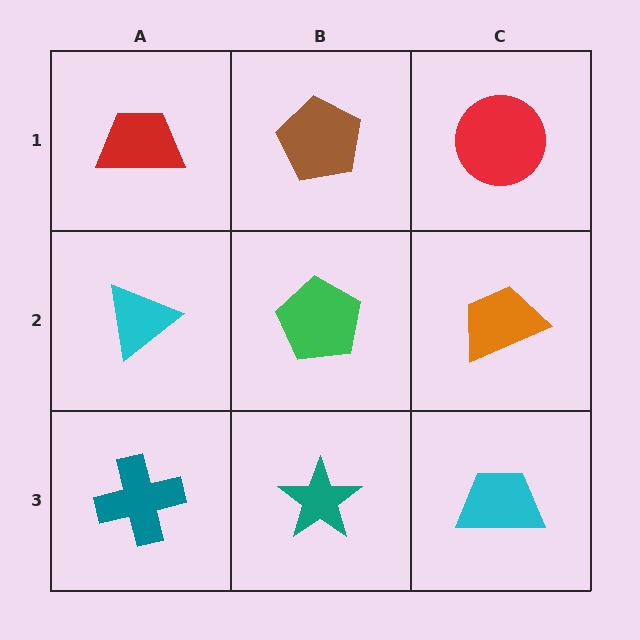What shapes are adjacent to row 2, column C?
A red circle (row 1, column C), a cyan trapezoid (row 3, column C), a green pentagon (row 2, column B).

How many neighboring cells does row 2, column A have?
3.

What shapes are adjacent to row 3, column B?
A green pentagon (row 2, column B), a teal cross (row 3, column A), a cyan trapezoid (row 3, column C).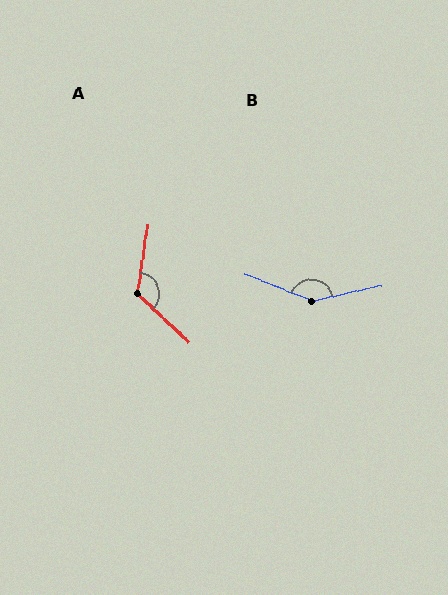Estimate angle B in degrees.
Approximately 145 degrees.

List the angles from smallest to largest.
A (124°), B (145°).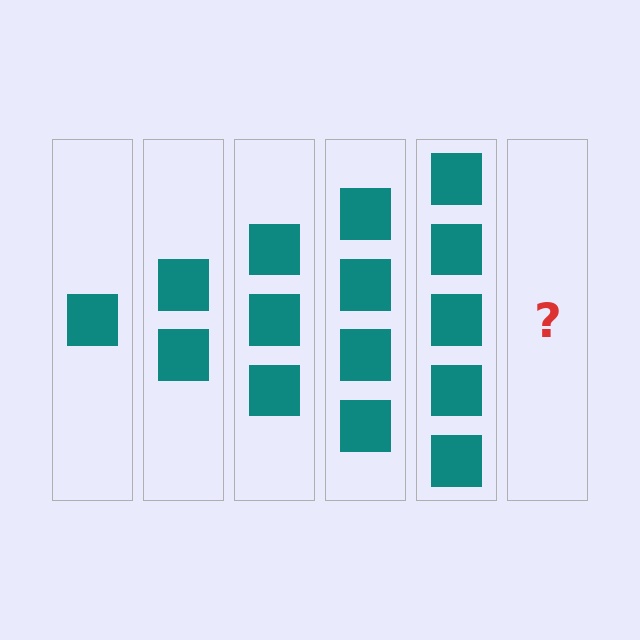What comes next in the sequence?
The next element should be 6 squares.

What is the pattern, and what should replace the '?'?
The pattern is that each step adds one more square. The '?' should be 6 squares.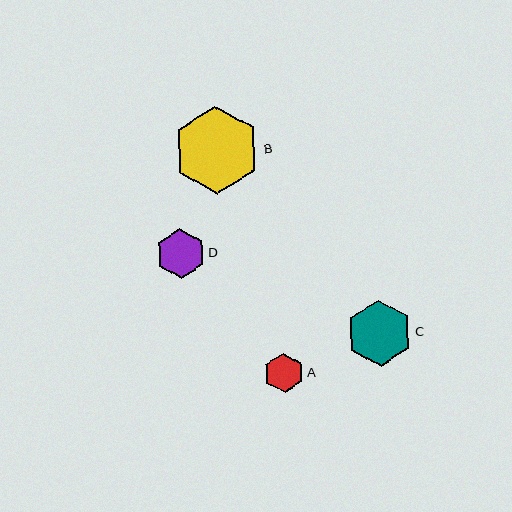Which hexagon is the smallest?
Hexagon A is the smallest with a size of approximately 40 pixels.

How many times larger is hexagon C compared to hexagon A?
Hexagon C is approximately 1.7 times the size of hexagon A.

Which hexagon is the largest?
Hexagon B is the largest with a size of approximately 87 pixels.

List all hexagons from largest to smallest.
From largest to smallest: B, C, D, A.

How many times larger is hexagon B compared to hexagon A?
Hexagon B is approximately 2.2 times the size of hexagon A.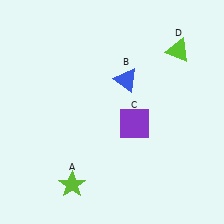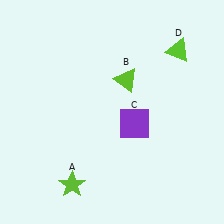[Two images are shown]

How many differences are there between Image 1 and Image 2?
There is 1 difference between the two images.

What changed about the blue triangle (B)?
In Image 1, B is blue. In Image 2, it changed to lime.